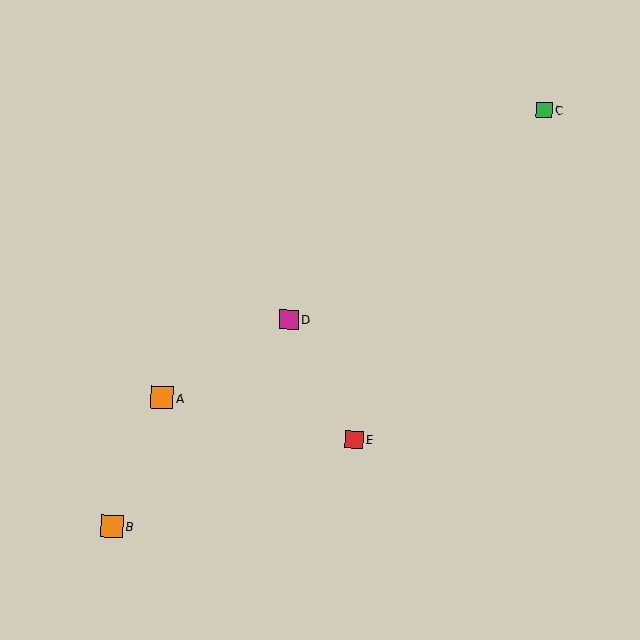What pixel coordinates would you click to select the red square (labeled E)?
Click at (354, 440) to select the red square E.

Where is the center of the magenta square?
The center of the magenta square is at (289, 320).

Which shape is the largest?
The orange square (labeled A) is the largest.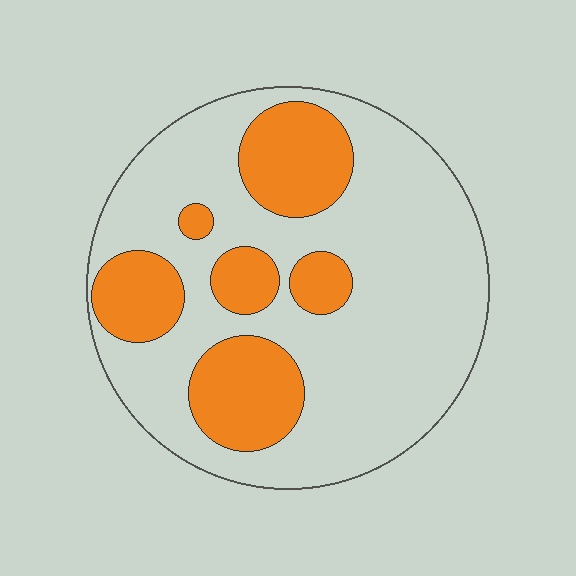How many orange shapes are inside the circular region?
6.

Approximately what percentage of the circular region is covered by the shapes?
Approximately 30%.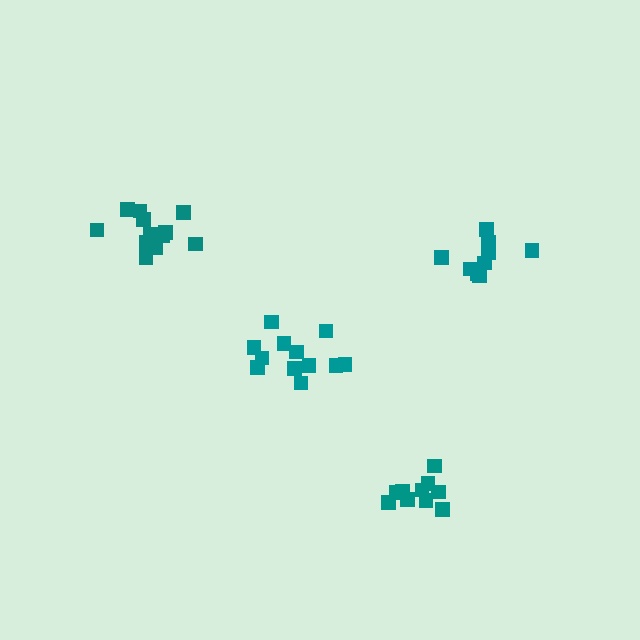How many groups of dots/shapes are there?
There are 4 groups.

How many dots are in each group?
Group 1: 9 dots, Group 2: 12 dots, Group 3: 12 dots, Group 4: 10 dots (43 total).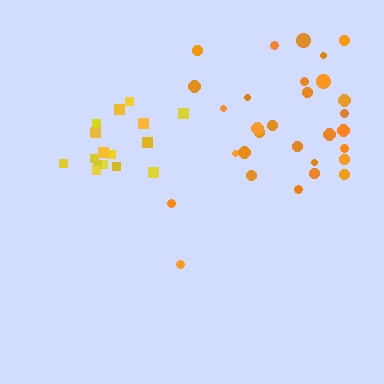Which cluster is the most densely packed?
Yellow.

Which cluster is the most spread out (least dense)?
Orange.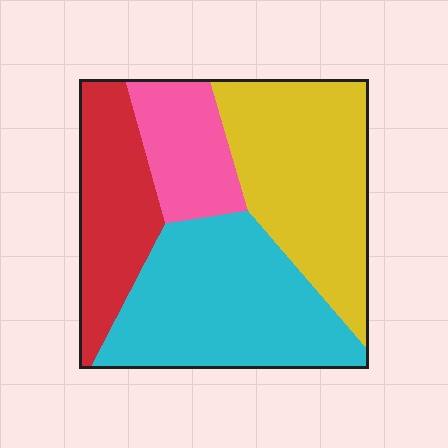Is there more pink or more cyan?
Cyan.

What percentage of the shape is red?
Red takes up about one fifth (1/5) of the shape.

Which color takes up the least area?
Pink, at roughly 15%.